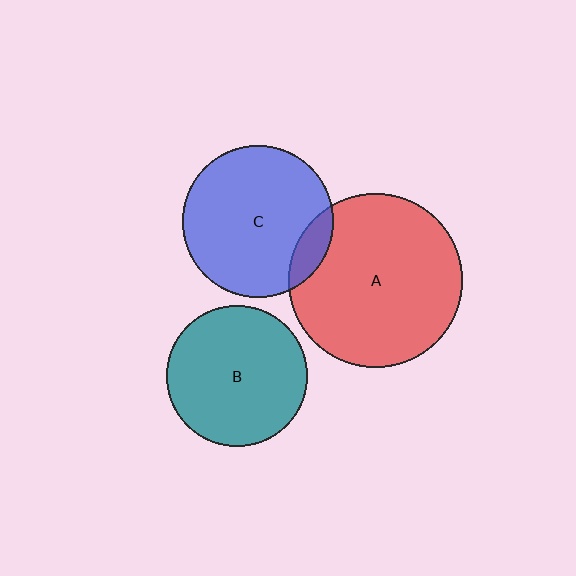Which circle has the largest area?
Circle A (red).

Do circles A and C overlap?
Yes.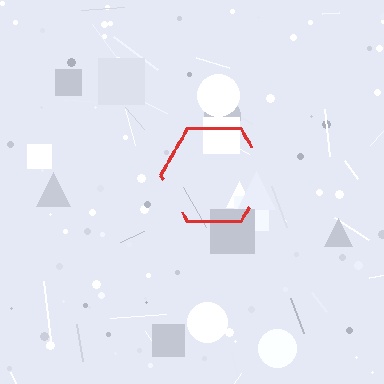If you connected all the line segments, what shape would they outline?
They would outline a hexagon.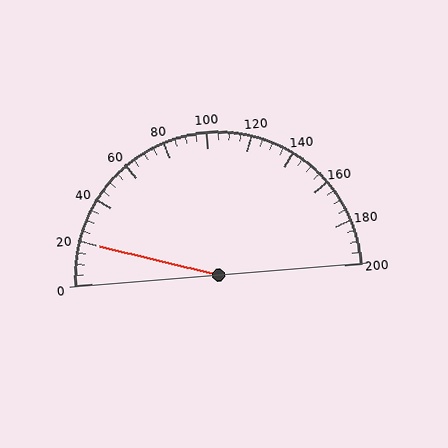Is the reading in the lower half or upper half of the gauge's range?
The reading is in the lower half of the range (0 to 200).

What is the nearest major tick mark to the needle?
The nearest major tick mark is 20.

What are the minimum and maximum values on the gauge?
The gauge ranges from 0 to 200.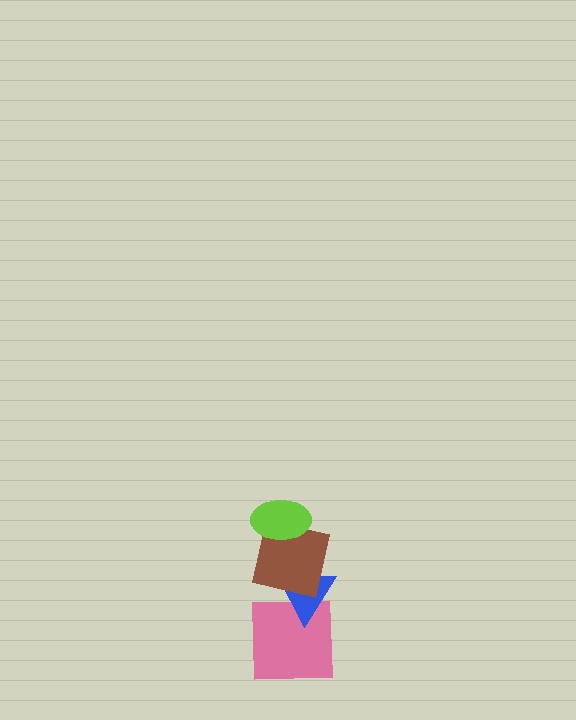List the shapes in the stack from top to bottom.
From top to bottom: the lime ellipse, the brown square, the blue triangle, the pink square.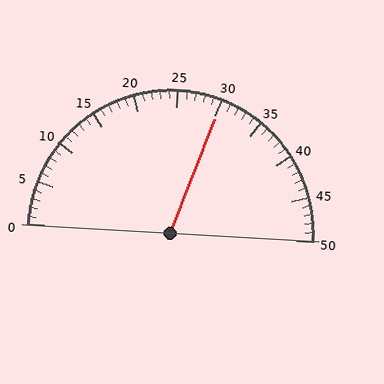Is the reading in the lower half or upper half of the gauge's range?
The reading is in the upper half of the range (0 to 50).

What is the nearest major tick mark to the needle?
The nearest major tick mark is 30.